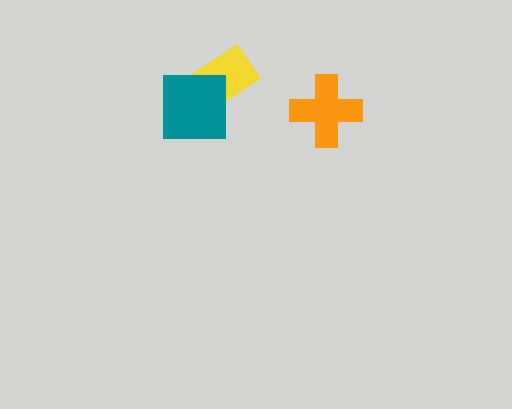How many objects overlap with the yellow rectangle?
1 object overlaps with the yellow rectangle.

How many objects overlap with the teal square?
1 object overlaps with the teal square.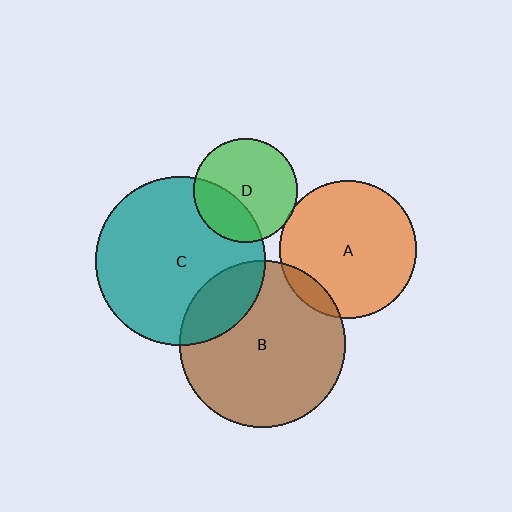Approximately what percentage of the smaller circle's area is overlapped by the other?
Approximately 5%.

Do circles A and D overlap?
Yes.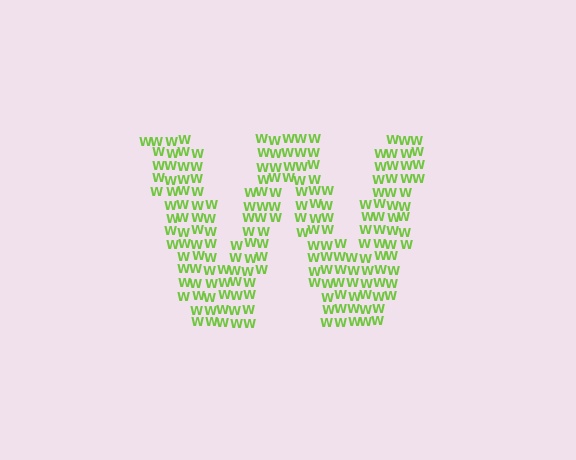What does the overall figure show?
The overall figure shows the letter W.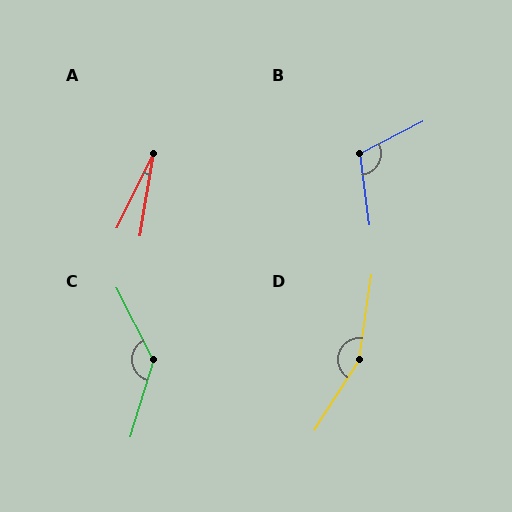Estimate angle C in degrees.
Approximately 136 degrees.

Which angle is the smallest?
A, at approximately 17 degrees.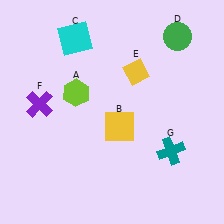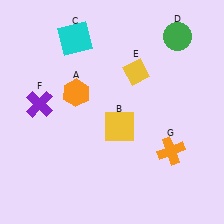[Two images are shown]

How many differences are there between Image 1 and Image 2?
There are 2 differences between the two images.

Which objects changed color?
A changed from lime to orange. G changed from teal to orange.